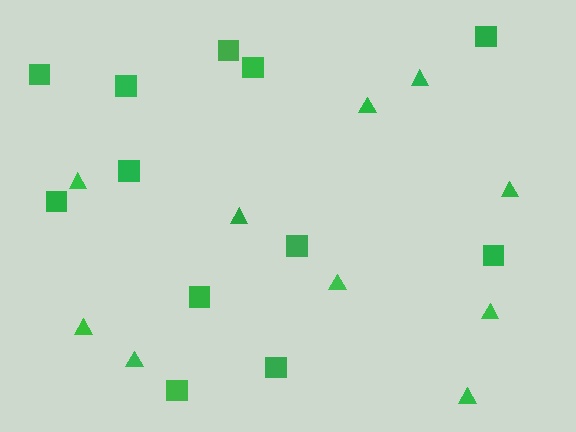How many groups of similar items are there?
There are 2 groups: one group of triangles (10) and one group of squares (12).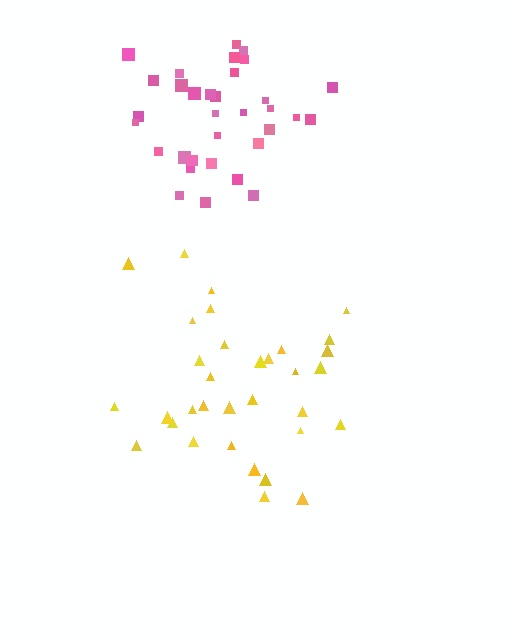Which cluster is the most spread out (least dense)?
Yellow.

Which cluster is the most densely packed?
Pink.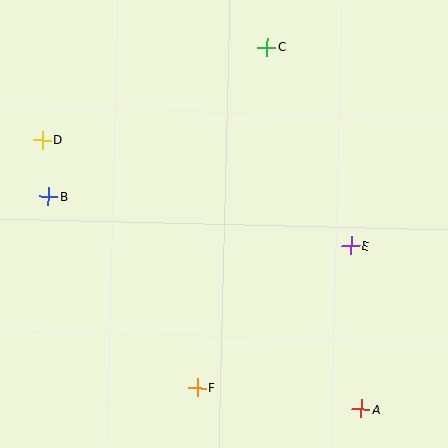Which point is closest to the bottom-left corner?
Point F is closest to the bottom-left corner.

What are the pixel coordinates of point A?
Point A is at (361, 409).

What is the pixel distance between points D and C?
The distance between D and C is 243 pixels.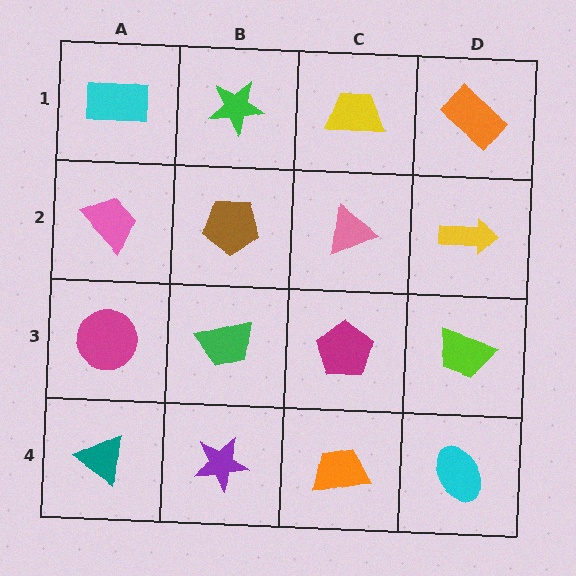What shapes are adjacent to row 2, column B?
A green star (row 1, column B), a green trapezoid (row 3, column B), a pink trapezoid (row 2, column A), a pink triangle (row 2, column C).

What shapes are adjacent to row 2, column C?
A yellow trapezoid (row 1, column C), a magenta pentagon (row 3, column C), a brown pentagon (row 2, column B), a yellow arrow (row 2, column D).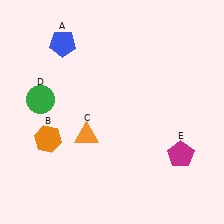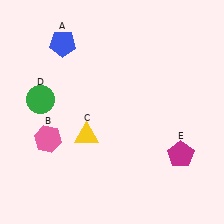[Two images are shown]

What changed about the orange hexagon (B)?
In Image 1, B is orange. In Image 2, it changed to pink.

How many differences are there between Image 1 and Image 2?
There are 2 differences between the two images.